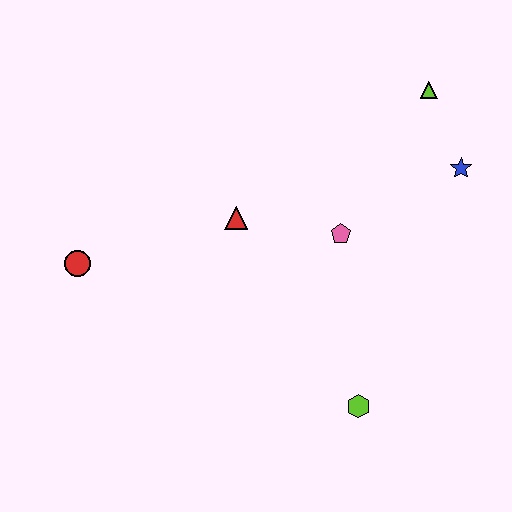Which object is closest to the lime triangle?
The blue star is closest to the lime triangle.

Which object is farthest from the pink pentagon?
The red circle is farthest from the pink pentagon.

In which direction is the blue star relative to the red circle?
The blue star is to the right of the red circle.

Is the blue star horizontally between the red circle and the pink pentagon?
No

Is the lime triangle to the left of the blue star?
Yes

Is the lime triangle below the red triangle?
No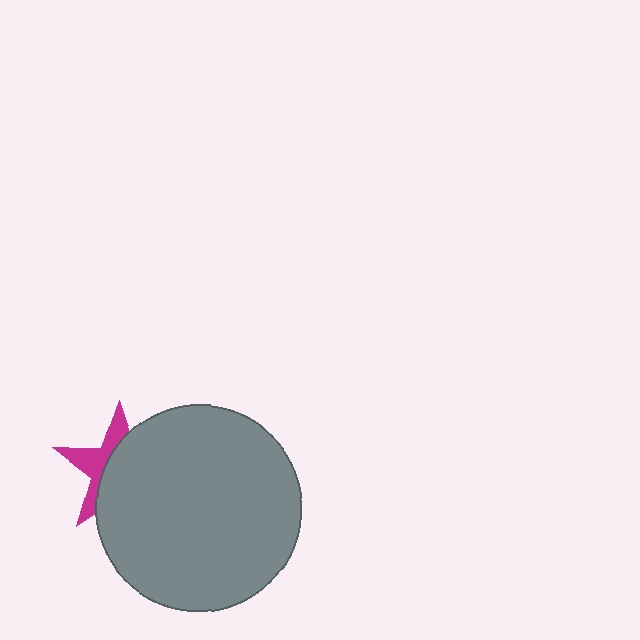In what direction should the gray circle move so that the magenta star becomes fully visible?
The gray circle should move right. That is the shortest direction to clear the overlap and leave the magenta star fully visible.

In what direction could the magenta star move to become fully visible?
The magenta star could move left. That would shift it out from behind the gray circle entirely.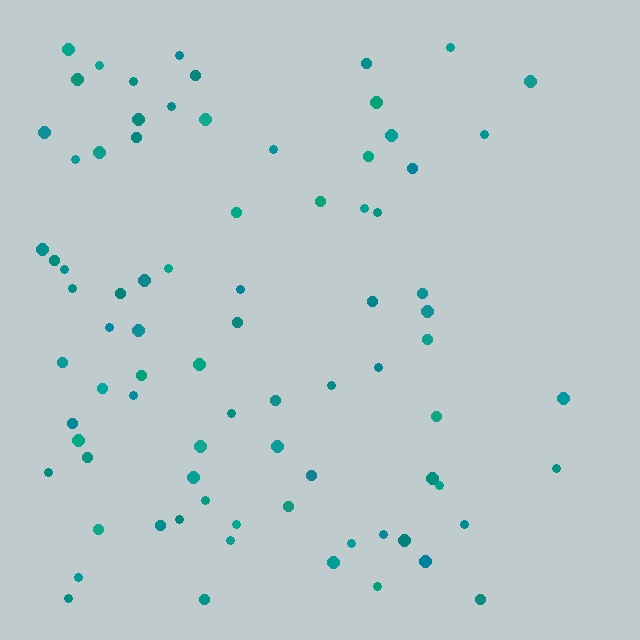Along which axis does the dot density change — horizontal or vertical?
Horizontal.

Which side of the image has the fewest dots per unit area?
The right.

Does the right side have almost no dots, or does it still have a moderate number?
Still a moderate number, just noticeably fewer than the left.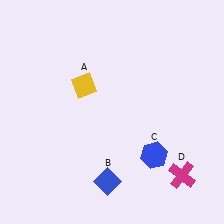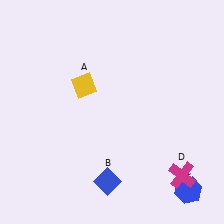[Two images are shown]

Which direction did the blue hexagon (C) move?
The blue hexagon (C) moved down.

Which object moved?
The blue hexagon (C) moved down.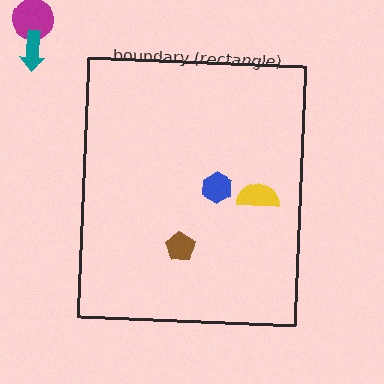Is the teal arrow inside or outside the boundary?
Outside.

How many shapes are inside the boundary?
3 inside, 2 outside.